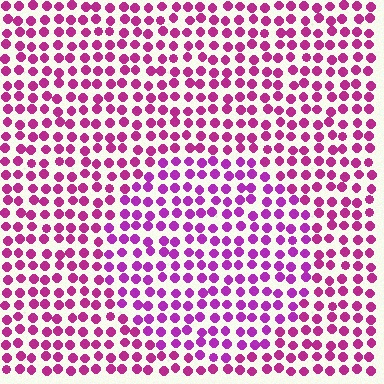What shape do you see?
I see a circle.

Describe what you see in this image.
The image is filled with small magenta elements in a uniform arrangement. A circle-shaped region is visible where the elements are tinted to a slightly different hue, forming a subtle color boundary.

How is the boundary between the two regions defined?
The boundary is defined purely by a slight shift in hue (about 21 degrees). Spacing, size, and orientation are identical on both sides.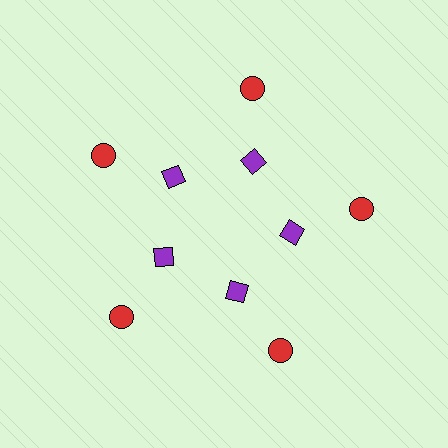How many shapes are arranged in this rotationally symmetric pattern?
There are 10 shapes, arranged in 5 groups of 2.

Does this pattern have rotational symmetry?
Yes, this pattern has 5-fold rotational symmetry. It looks the same after rotating 72 degrees around the center.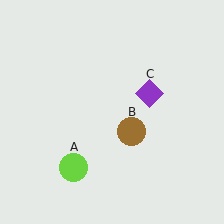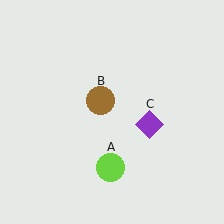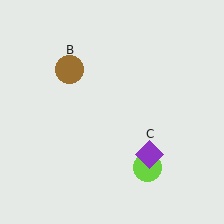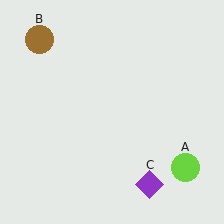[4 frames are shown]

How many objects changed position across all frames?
3 objects changed position: lime circle (object A), brown circle (object B), purple diamond (object C).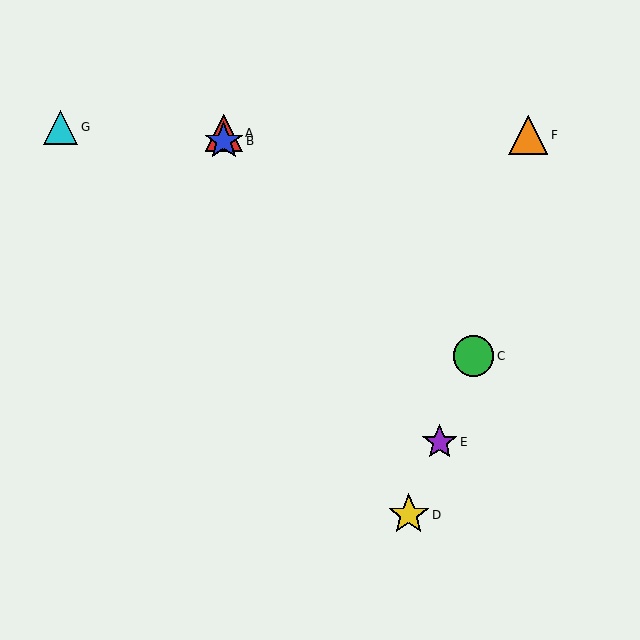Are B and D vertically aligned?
No, B is at x≈224 and D is at x≈409.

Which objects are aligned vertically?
Objects A, B are aligned vertically.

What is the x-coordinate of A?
Object A is at x≈224.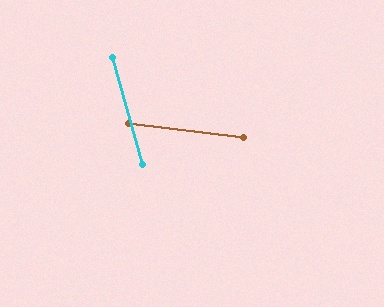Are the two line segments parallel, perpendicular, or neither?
Neither parallel nor perpendicular — they differ by about 68°.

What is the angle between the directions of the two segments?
Approximately 68 degrees.